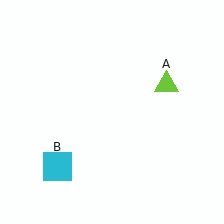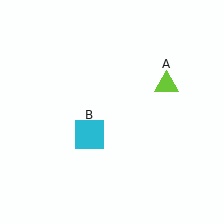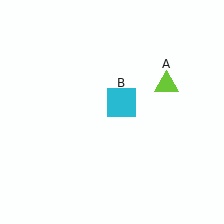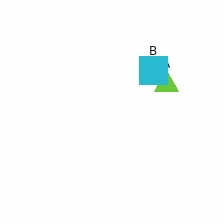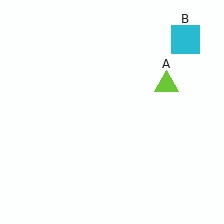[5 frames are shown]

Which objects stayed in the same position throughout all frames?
Lime triangle (object A) remained stationary.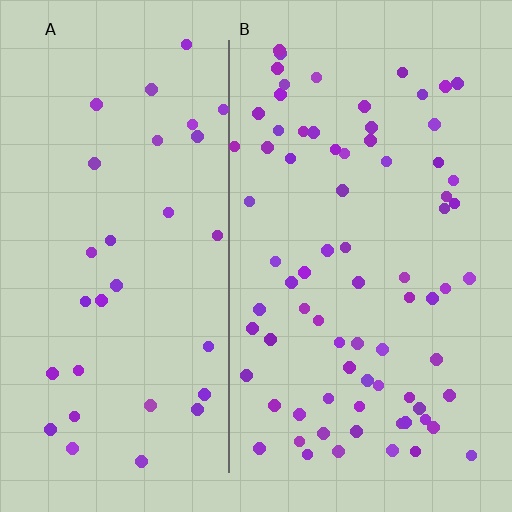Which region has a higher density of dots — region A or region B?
B (the right).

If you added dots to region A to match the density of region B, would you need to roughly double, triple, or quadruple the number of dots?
Approximately double.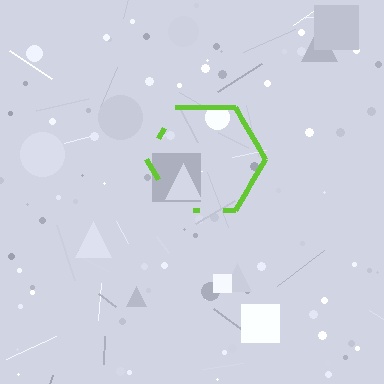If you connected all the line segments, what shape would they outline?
They would outline a hexagon.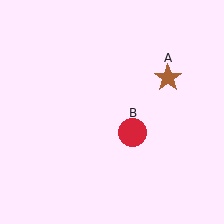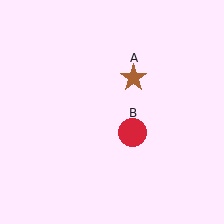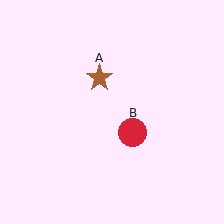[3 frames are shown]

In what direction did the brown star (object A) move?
The brown star (object A) moved left.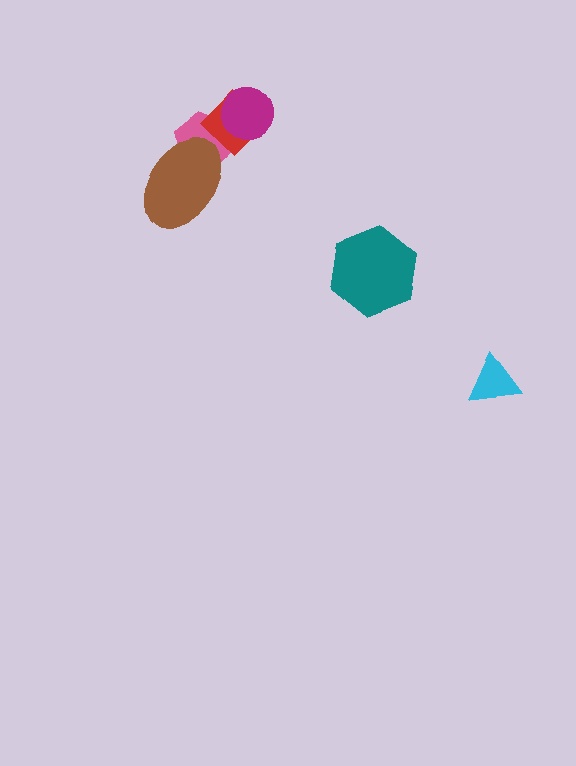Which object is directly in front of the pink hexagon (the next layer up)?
The red diamond is directly in front of the pink hexagon.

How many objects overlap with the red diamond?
2 objects overlap with the red diamond.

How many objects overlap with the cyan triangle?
0 objects overlap with the cyan triangle.